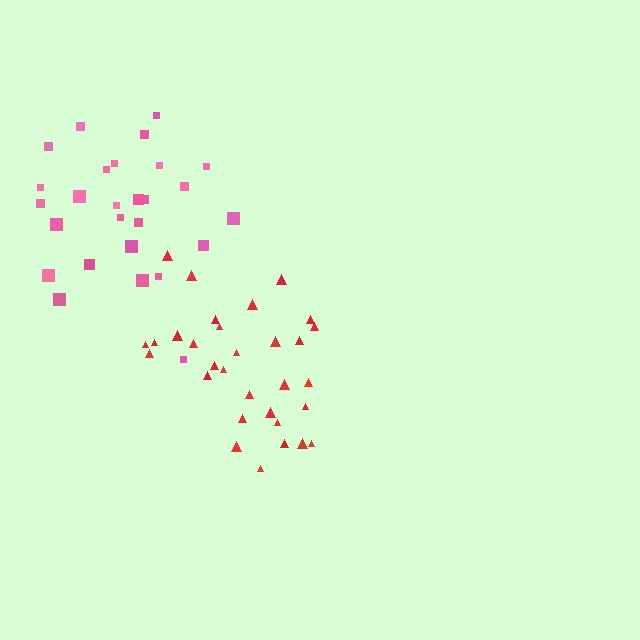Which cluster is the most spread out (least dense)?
Pink.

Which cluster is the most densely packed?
Red.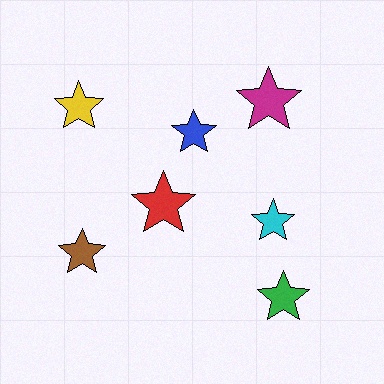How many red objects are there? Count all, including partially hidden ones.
There is 1 red object.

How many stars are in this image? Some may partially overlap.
There are 7 stars.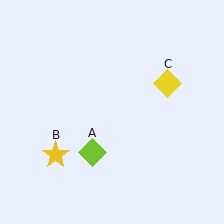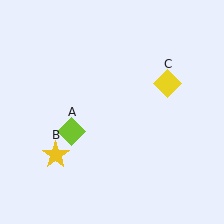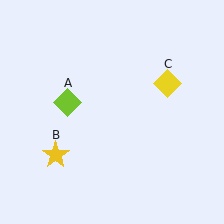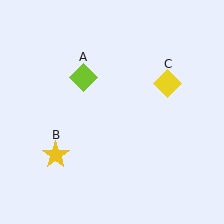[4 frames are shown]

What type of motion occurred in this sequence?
The lime diamond (object A) rotated clockwise around the center of the scene.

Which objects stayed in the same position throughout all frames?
Yellow star (object B) and yellow diamond (object C) remained stationary.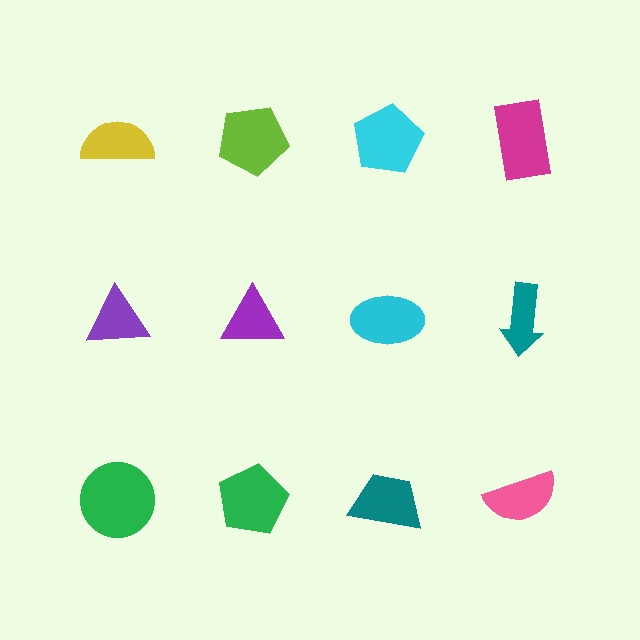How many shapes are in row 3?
4 shapes.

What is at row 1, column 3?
A cyan pentagon.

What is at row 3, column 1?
A green circle.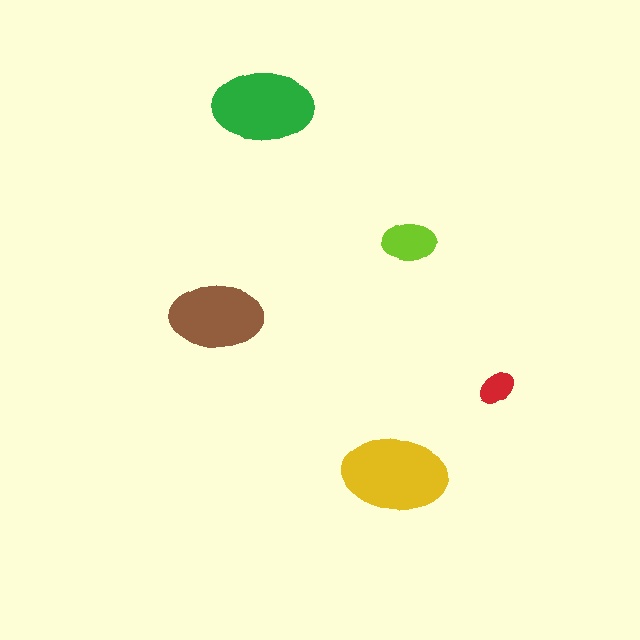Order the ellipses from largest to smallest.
the yellow one, the green one, the brown one, the lime one, the red one.